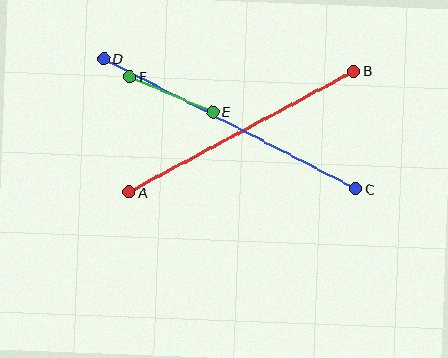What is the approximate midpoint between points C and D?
The midpoint is at approximately (230, 124) pixels.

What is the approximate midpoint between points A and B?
The midpoint is at approximately (242, 132) pixels.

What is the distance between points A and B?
The distance is approximately 255 pixels.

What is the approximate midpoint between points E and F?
The midpoint is at approximately (171, 94) pixels.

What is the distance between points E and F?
The distance is approximately 90 pixels.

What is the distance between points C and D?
The distance is approximately 283 pixels.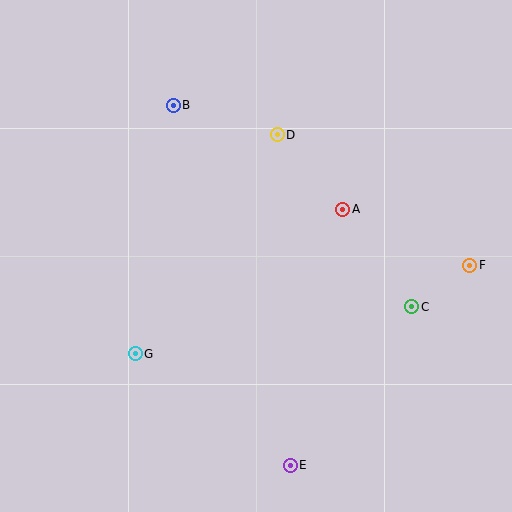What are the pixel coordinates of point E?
Point E is at (290, 465).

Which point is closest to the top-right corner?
Point F is closest to the top-right corner.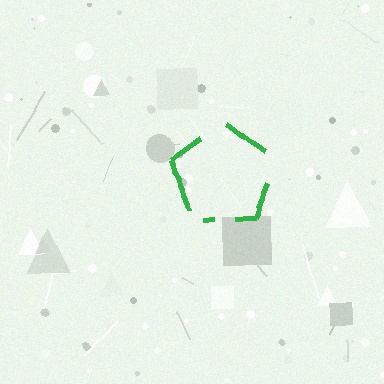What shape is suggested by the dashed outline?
The dashed outline suggests a pentagon.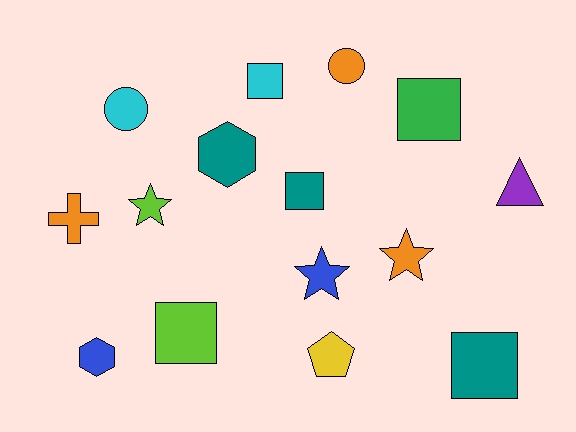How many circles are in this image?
There are 2 circles.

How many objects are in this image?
There are 15 objects.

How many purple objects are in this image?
There is 1 purple object.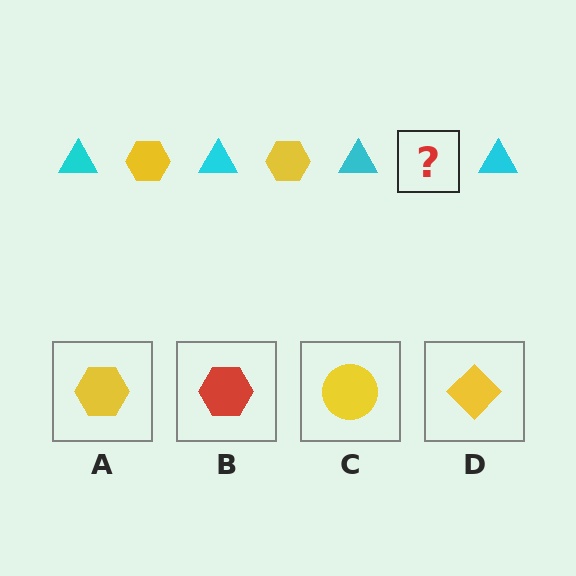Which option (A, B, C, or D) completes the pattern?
A.